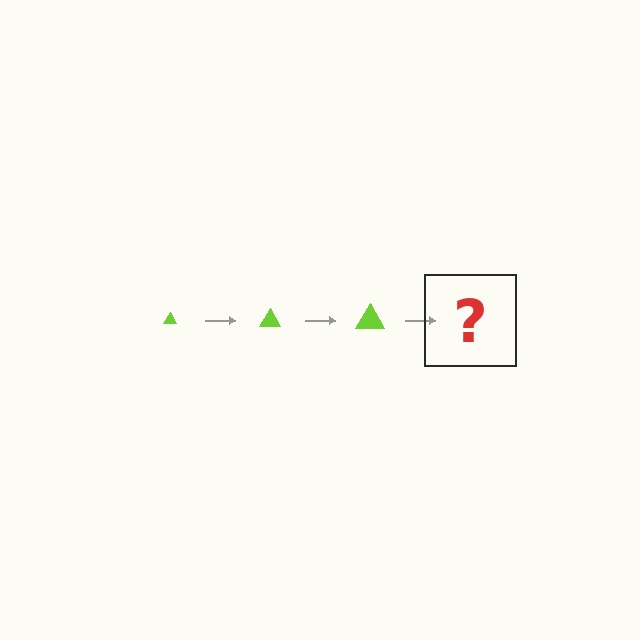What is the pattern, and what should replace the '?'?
The pattern is that the triangle gets progressively larger each step. The '?' should be a lime triangle, larger than the previous one.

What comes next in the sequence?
The next element should be a lime triangle, larger than the previous one.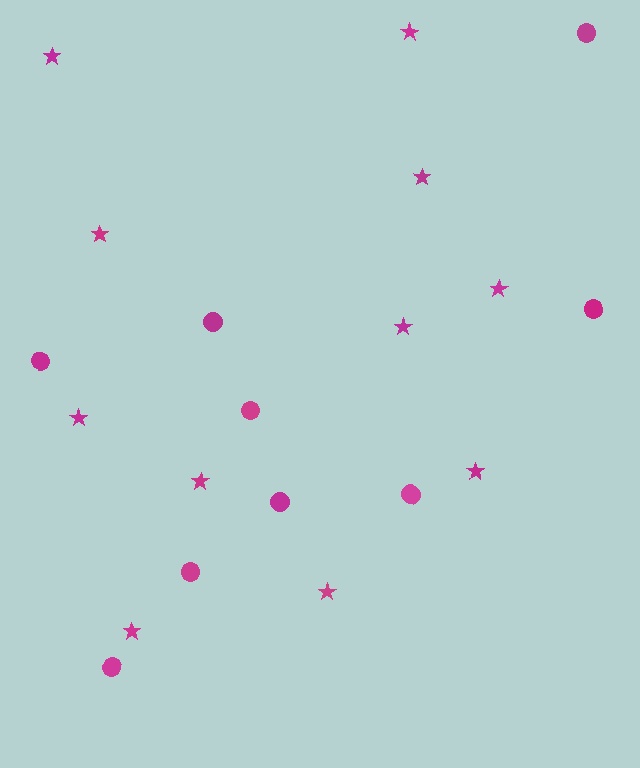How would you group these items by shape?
There are 2 groups: one group of circles (9) and one group of stars (11).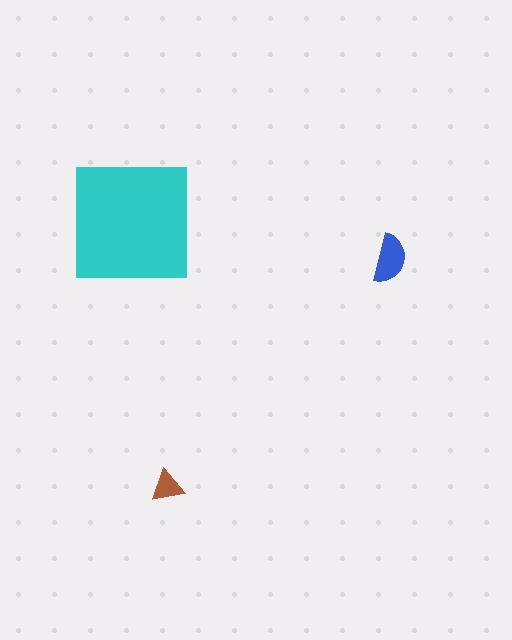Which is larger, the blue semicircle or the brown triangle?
The blue semicircle.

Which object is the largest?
The cyan square.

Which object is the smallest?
The brown triangle.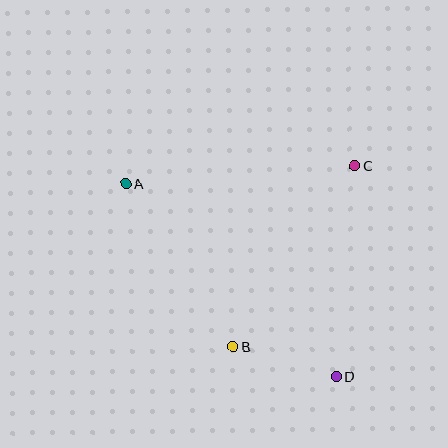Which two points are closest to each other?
Points B and D are closest to each other.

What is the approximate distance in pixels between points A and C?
The distance between A and C is approximately 230 pixels.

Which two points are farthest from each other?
Points A and D are farthest from each other.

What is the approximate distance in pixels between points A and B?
The distance between A and B is approximately 195 pixels.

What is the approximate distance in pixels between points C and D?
The distance between C and D is approximately 211 pixels.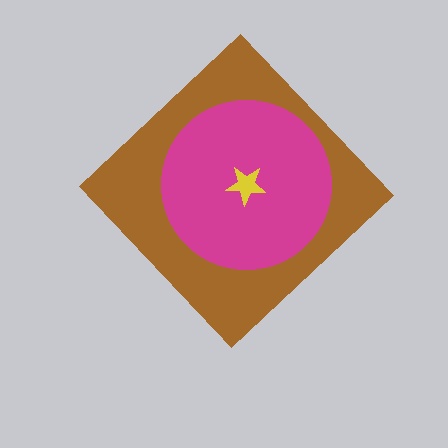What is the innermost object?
The yellow star.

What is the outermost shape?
The brown diamond.